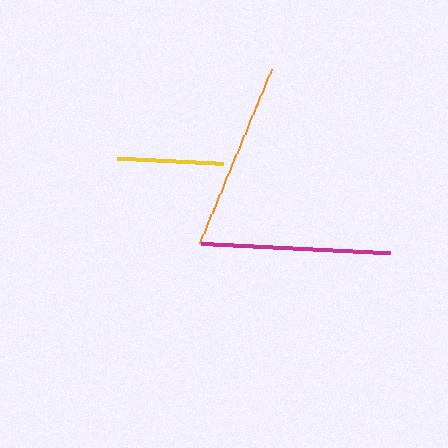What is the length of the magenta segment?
The magenta segment is approximately 189 pixels long.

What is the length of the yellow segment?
The yellow segment is approximately 106 pixels long.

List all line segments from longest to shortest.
From longest to shortest: magenta, orange, yellow.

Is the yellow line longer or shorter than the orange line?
The orange line is longer than the yellow line.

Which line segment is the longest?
The magenta line is the longest at approximately 189 pixels.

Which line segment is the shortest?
The yellow line is the shortest at approximately 106 pixels.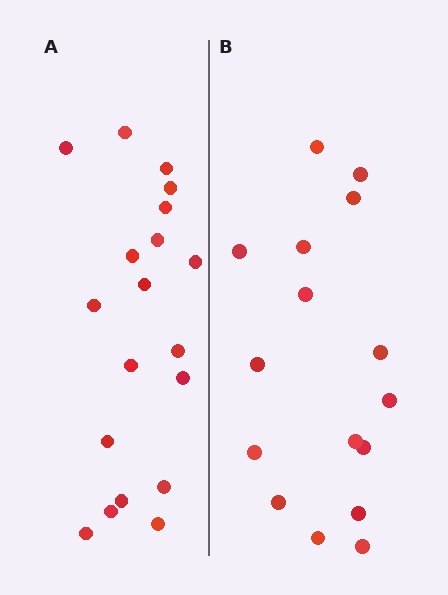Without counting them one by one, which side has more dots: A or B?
Region A (the left region) has more dots.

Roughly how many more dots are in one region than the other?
Region A has just a few more — roughly 2 or 3 more dots than region B.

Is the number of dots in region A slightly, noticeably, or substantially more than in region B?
Region A has only slightly more — the two regions are fairly close. The ratio is roughly 1.2 to 1.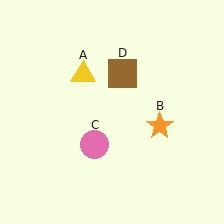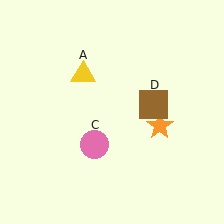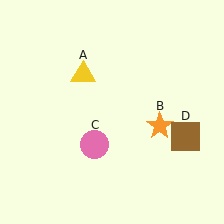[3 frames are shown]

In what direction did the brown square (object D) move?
The brown square (object D) moved down and to the right.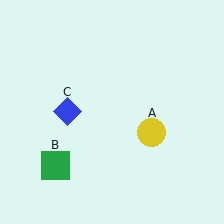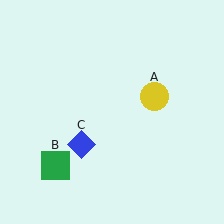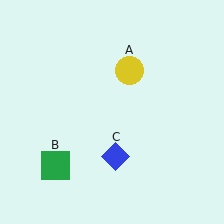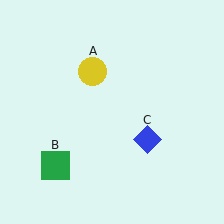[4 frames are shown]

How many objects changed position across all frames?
2 objects changed position: yellow circle (object A), blue diamond (object C).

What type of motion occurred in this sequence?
The yellow circle (object A), blue diamond (object C) rotated counterclockwise around the center of the scene.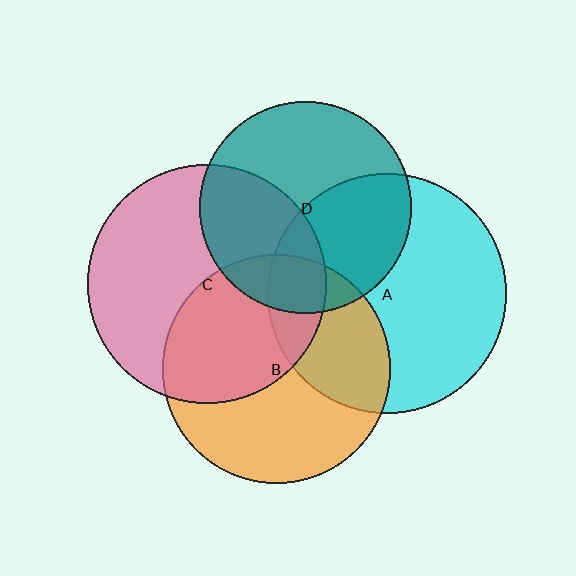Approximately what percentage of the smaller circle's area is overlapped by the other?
Approximately 40%.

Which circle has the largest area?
Circle A (cyan).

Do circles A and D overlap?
Yes.